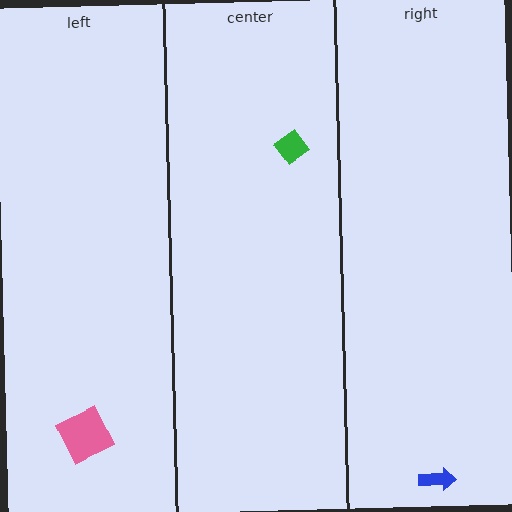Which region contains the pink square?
The left region.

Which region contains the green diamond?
The center region.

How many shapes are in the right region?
1.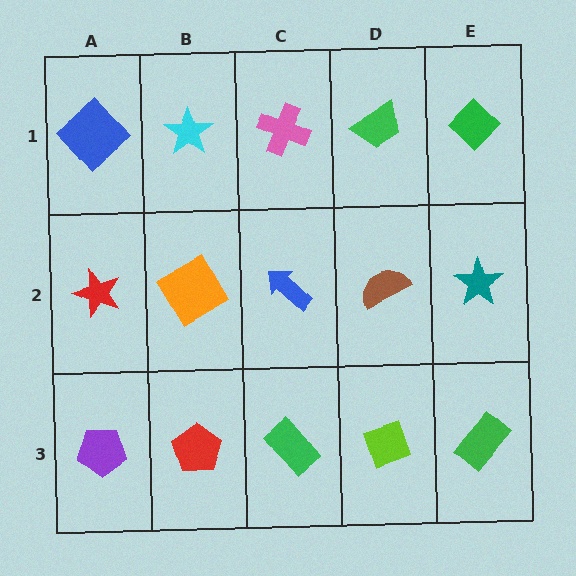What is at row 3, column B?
A red pentagon.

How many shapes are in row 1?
5 shapes.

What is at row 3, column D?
A lime diamond.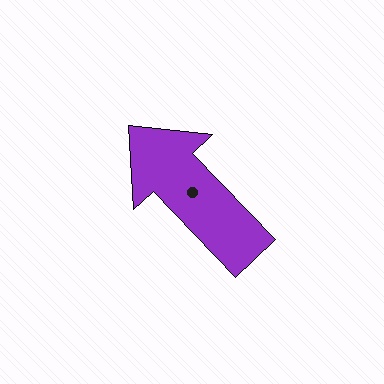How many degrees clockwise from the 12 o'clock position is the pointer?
Approximately 316 degrees.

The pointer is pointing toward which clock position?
Roughly 11 o'clock.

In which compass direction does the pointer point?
Northwest.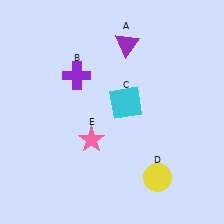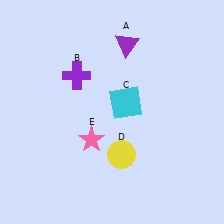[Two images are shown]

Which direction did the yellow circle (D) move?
The yellow circle (D) moved left.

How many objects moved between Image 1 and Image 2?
1 object moved between the two images.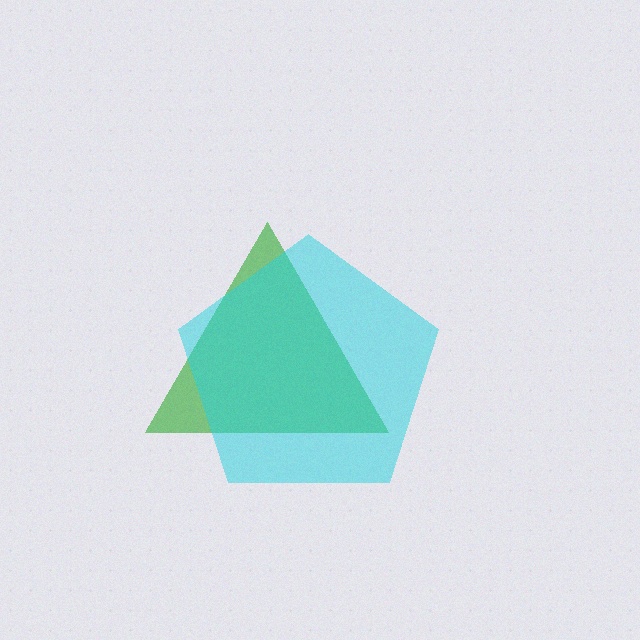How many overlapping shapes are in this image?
There are 2 overlapping shapes in the image.